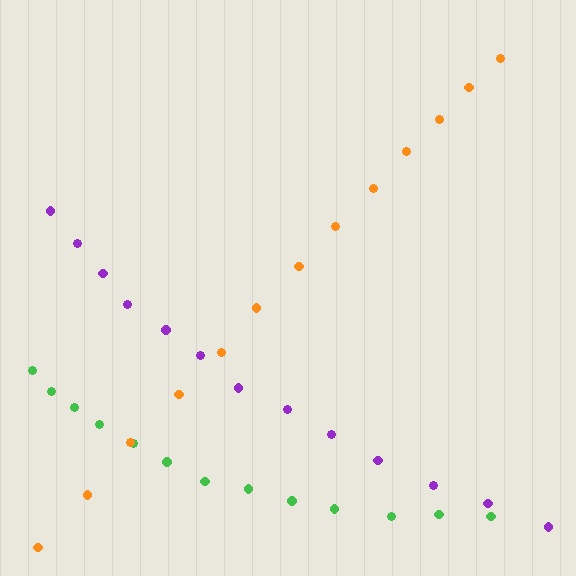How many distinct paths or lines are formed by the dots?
There are 3 distinct paths.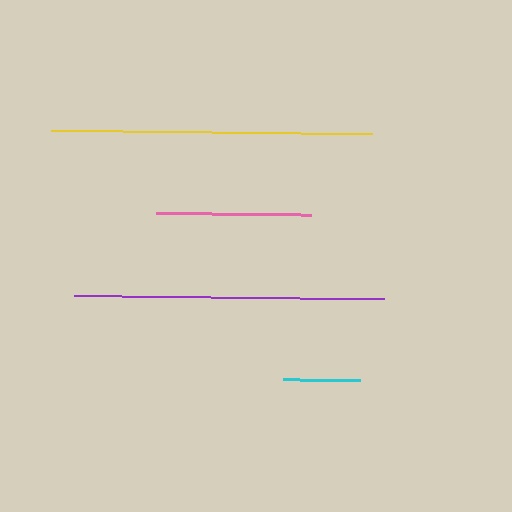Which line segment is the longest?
The yellow line is the longest at approximately 321 pixels.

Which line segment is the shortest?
The cyan line is the shortest at approximately 77 pixels.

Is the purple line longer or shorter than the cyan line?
The purple line is longer than the cyan line.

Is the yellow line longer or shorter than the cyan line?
The yellow line is longer than the cyan line.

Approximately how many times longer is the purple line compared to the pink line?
The purple line is approximately 2.0 times the length of the pink line.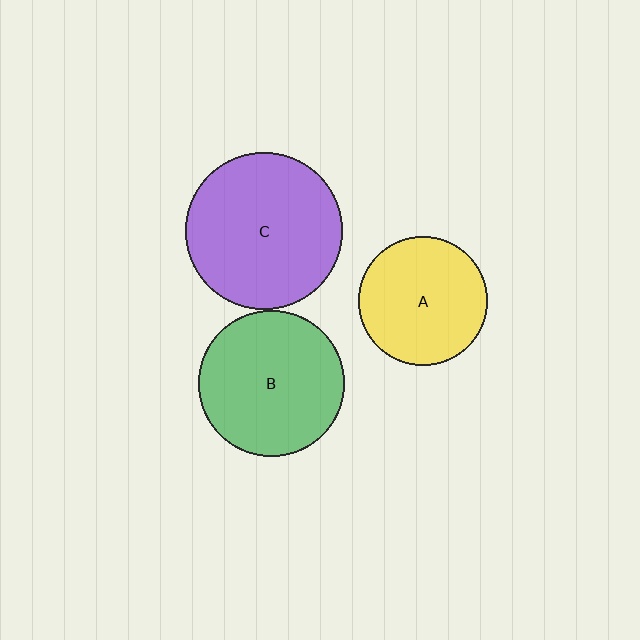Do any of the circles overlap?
No, none of the circles overlap.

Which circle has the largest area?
Circle C (purple).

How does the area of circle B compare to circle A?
Approximately 1.3 times.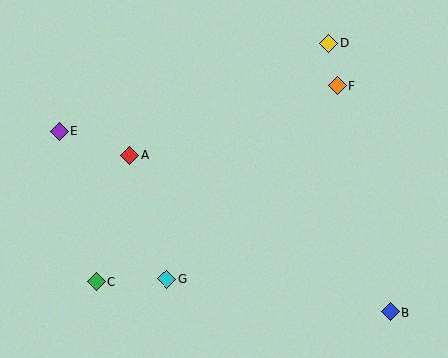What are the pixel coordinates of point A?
Point A is at (130, 155).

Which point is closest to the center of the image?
Point A at (130, 155) is closest to the center.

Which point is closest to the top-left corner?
Point E is closest to the top-left corner.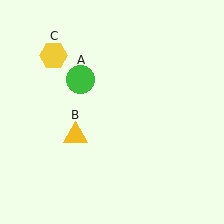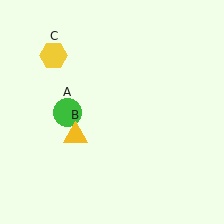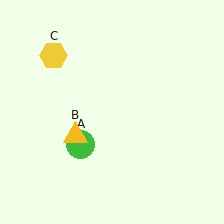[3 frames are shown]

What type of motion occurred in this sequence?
The green circle (object A) rotated counterclockwise around the center of the scene.